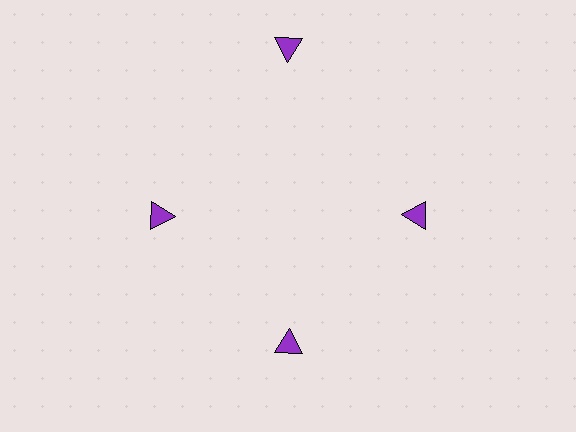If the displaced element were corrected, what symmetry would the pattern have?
It would have 4-fold rotational symmetry — the pattern would map onto itself every 90 degrees.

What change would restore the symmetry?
The symmetry would be restored by moving it inward, back onto the ring so that all 4 triangles sit at equal angles and equal distance from the center.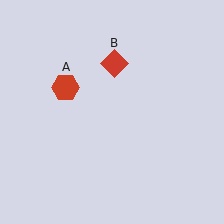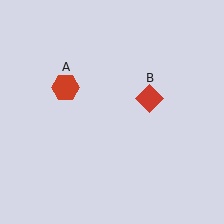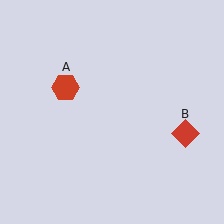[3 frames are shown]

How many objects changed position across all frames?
1 object changed position: red diamond (object B).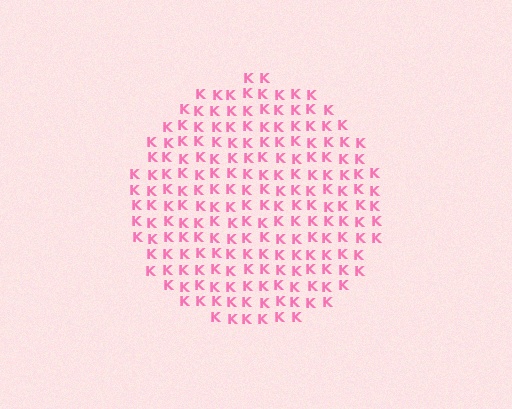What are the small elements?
The small elements are letter K's.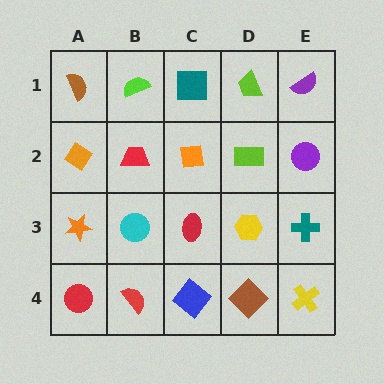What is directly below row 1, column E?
A purple circle.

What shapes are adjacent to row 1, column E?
A purple circle (row 2, column E), a lime trapezoid (row 1, column D).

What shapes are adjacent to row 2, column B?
A lime semicircle (row 1, column B), a cyan circle (row 3, column B), an orange diamond (row 2, column A), an orange square (row 2, column C).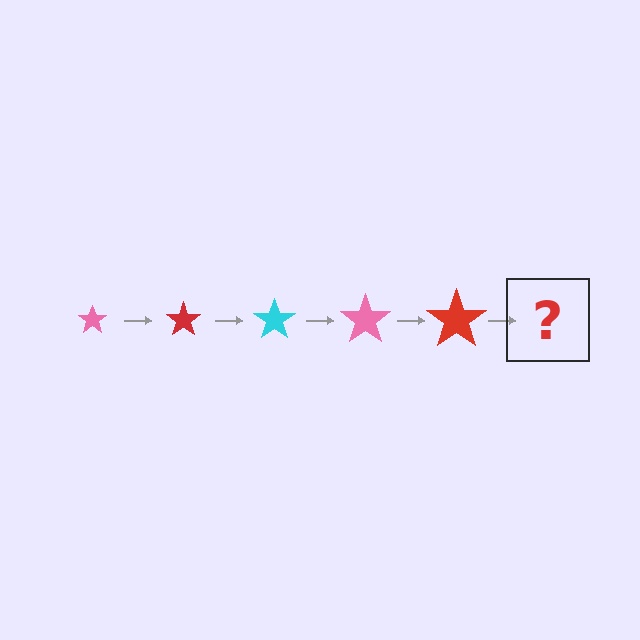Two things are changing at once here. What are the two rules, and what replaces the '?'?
The two rules are that the star grows larger each step and the color cycles through pink, red, and cyan. The '?' should be a cyan star, larger than the previous one.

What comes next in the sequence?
The next element should be a cyan star, larger than the previous one.